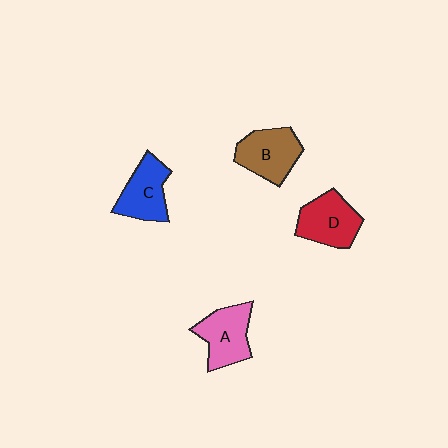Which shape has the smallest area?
Shape C (blue).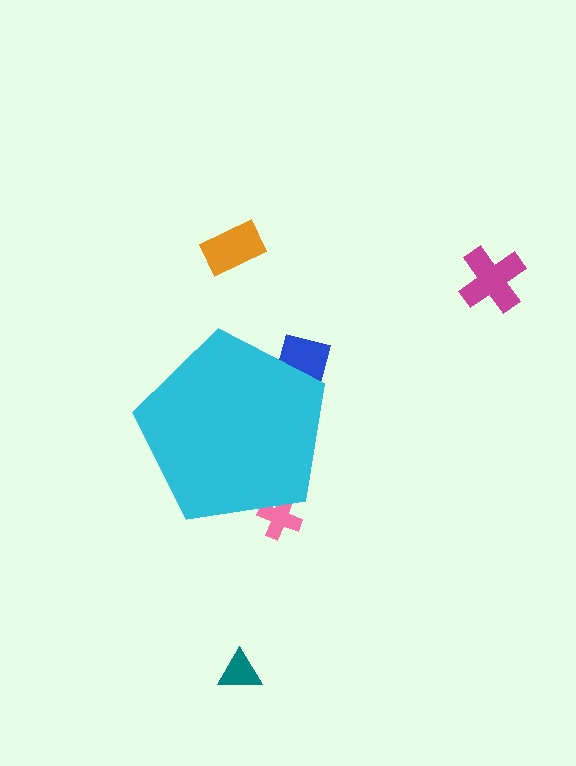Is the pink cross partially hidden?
Yes, the pink cross is partially hidden behind the cyan pentagon.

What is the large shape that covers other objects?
A cyan pentagon.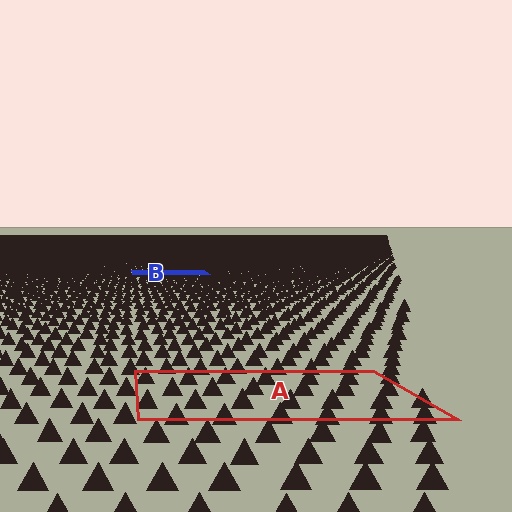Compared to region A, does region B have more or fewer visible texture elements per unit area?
Region B has more texture elements per unit area — they are packed more densely because it is farther away.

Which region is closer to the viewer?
Region A is closer. The texture elements there are larger and more spread out.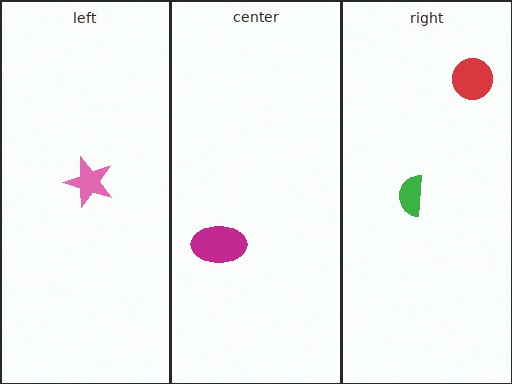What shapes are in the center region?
The magenta ellipse.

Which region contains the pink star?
The left region.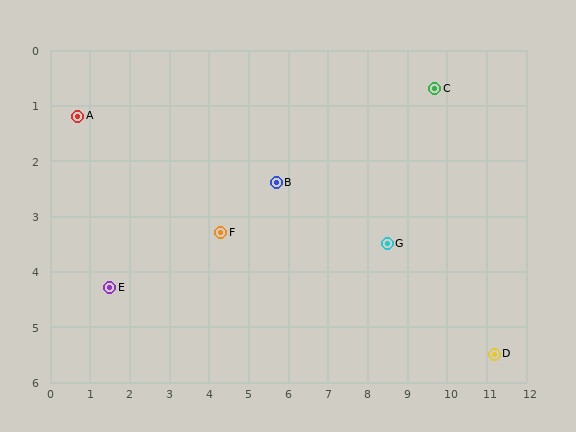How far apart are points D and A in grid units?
Points D and A are about 11.3 grid units apart.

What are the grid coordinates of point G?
Point G is at approximately (8.5, 3.5).